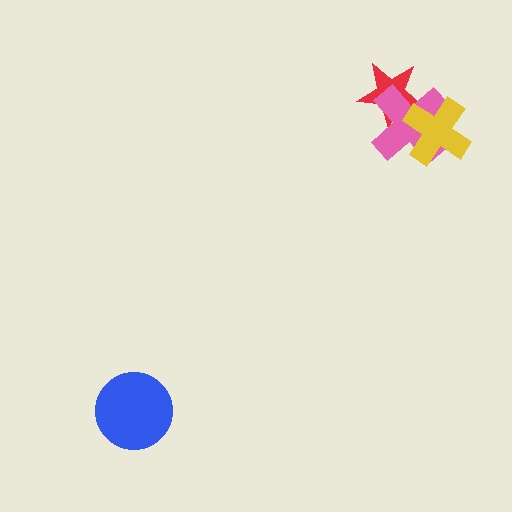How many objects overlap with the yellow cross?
2 objects overlap with the yellow cross.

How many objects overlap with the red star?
2 objects overlap with the red star.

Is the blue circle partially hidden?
No, no other shape covers it.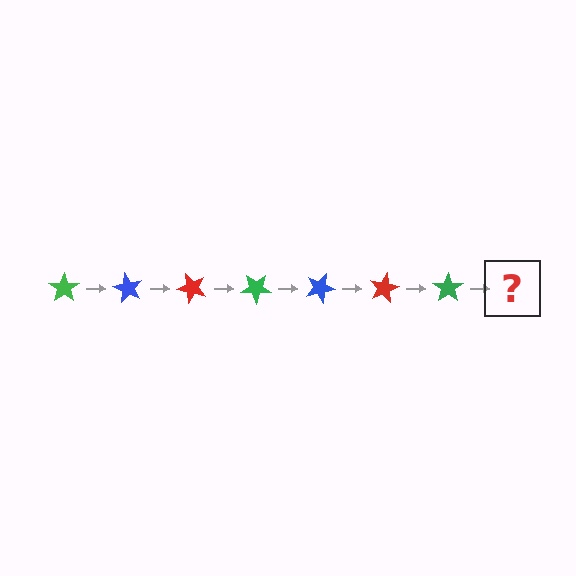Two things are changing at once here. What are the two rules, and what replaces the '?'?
The two rules are that it rotates 60 degrees each step and the color cycles through green, blue, and red. The '?' should be a blue star, rotated 420 degrees from the start.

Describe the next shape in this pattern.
It should be a blue star, rotated 420 degrees from the start.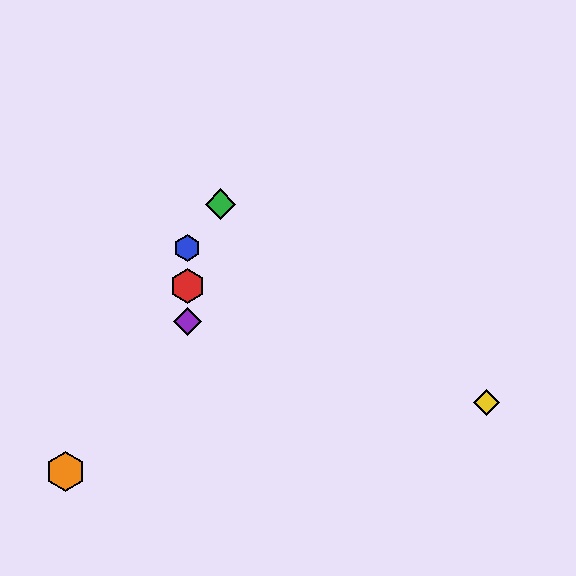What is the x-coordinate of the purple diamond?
The purple diamond is at x≈187.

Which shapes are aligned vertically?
The red hexagon, the blue hexagon, the purple diamond are aligned vertically.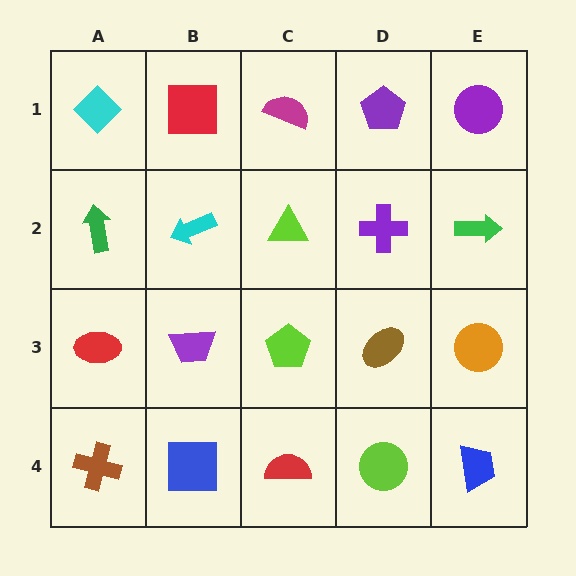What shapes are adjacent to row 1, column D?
A purple cross (row 2, column D), a magenta semicircle (row 1, column C), a purple circle (row 1, column E).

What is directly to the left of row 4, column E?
A lime circle.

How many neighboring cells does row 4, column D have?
3.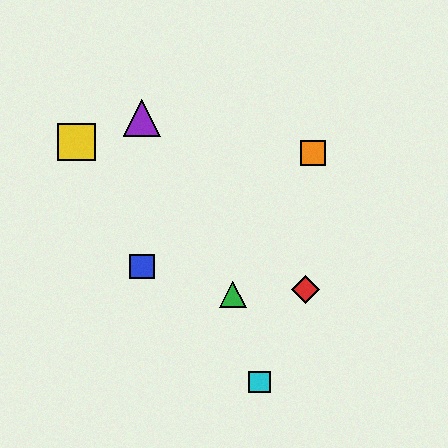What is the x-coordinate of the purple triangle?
The purple triangle is at x≈142.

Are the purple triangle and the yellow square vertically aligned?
No, the purple triangle is at x≈142 and the yellow square is at x≈76.